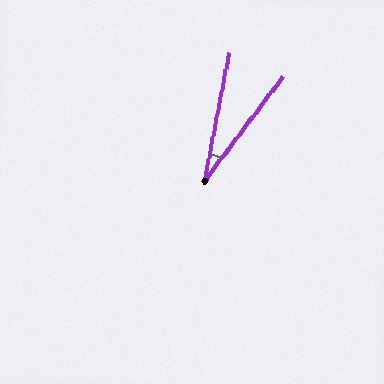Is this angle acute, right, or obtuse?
It is acute.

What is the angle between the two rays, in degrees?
Approximately 26 degrees.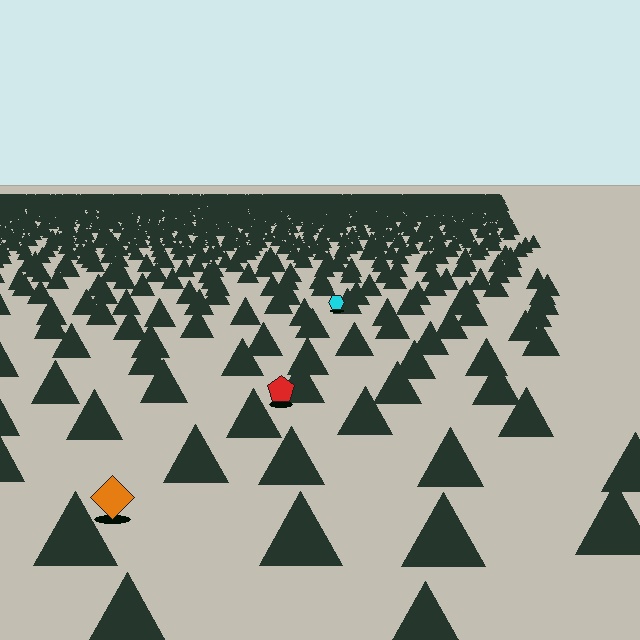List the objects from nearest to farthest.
From nearest to farthest: the orange diamond, the red pentagon, the cyan hexagon.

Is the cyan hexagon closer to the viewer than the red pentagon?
No. The red pentagon is closer — you can tell from the texture gradient: the ground texture is coarser near it.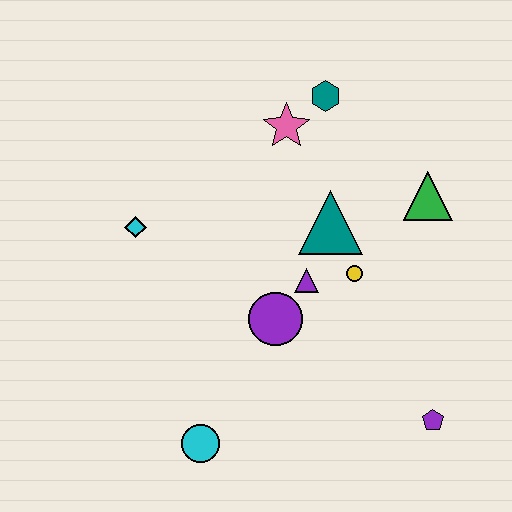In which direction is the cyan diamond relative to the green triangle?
The cyan diamond is to the left of the green triangle.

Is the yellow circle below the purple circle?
No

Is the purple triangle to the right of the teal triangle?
No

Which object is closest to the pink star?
The teal hexagon is closest to the pink star.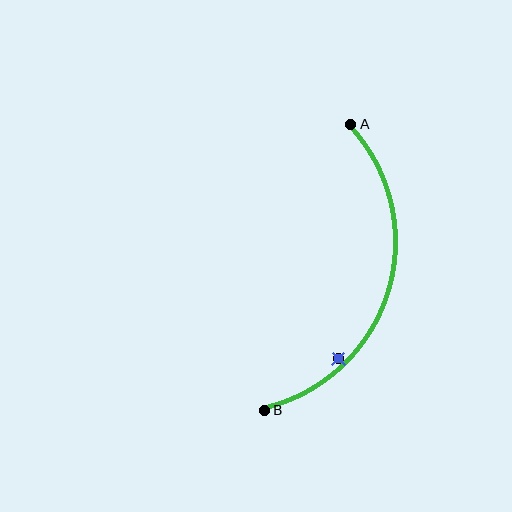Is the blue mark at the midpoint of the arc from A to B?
No — the blue mark does not lie on the arc at all. It sits slightly inside the curve.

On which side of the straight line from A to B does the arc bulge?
The arc bulges to the right of the straight line connecting A and B.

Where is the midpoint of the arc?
The arc midpoint is the point on the curve farthest from the straight line joining A and B. It sits to the right of that line.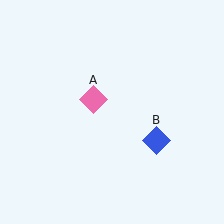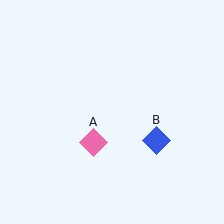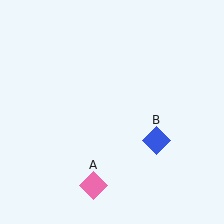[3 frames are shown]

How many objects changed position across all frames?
1 object changed position: pink diamond (object A).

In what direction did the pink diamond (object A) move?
The pink diamond (object A) moved down.